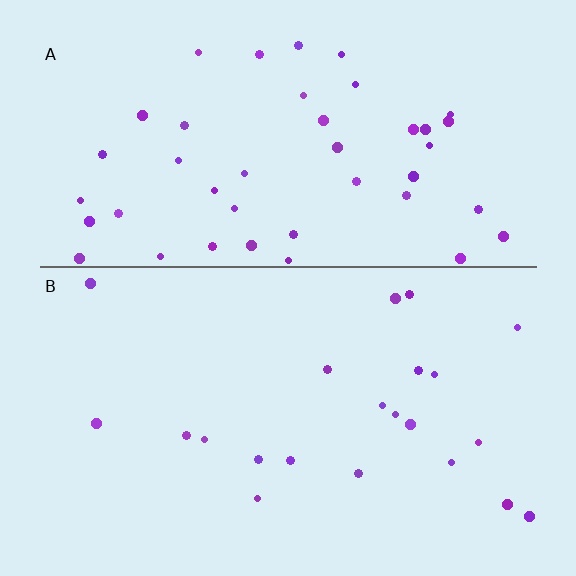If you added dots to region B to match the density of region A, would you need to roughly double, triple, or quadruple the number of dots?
Approximately double.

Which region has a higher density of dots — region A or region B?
A (the top).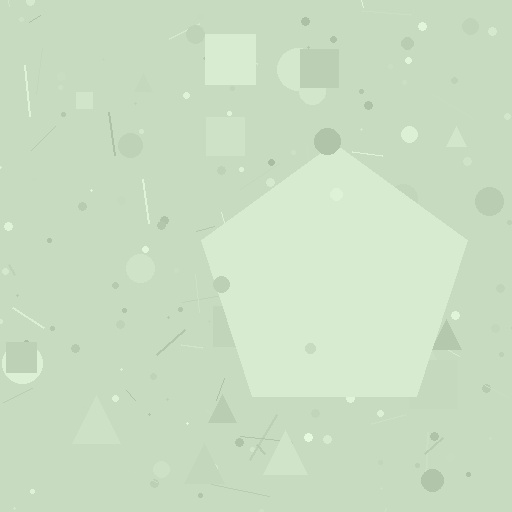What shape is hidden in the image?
A pentagon is hidden in the image.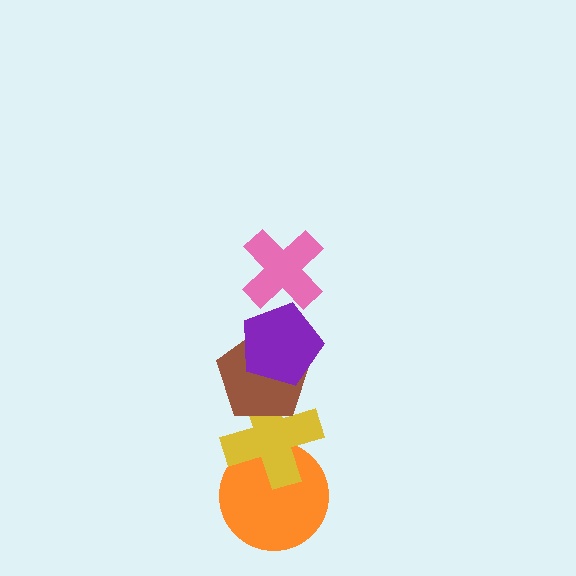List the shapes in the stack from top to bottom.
From top to bottom: the pink cross, the purple pentagon, the brown pentagon, the yellow cross, the orange circle.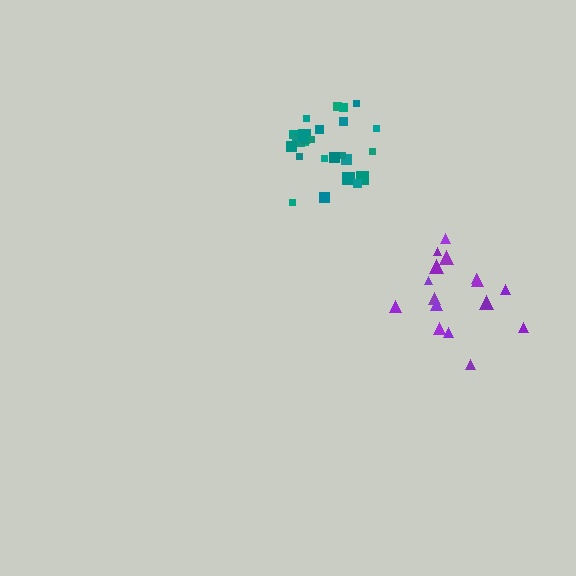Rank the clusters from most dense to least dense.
teal, purple.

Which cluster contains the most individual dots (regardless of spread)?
Teal (26).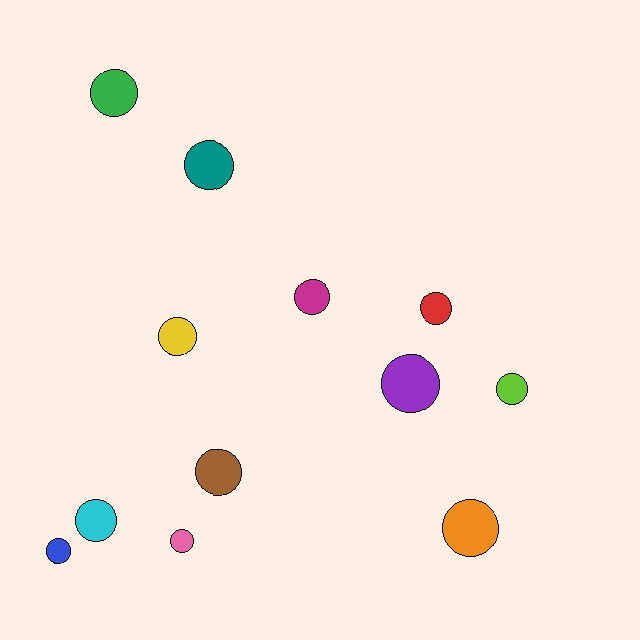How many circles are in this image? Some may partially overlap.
There are 12 circles.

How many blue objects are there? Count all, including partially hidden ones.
There is 1 blue object.